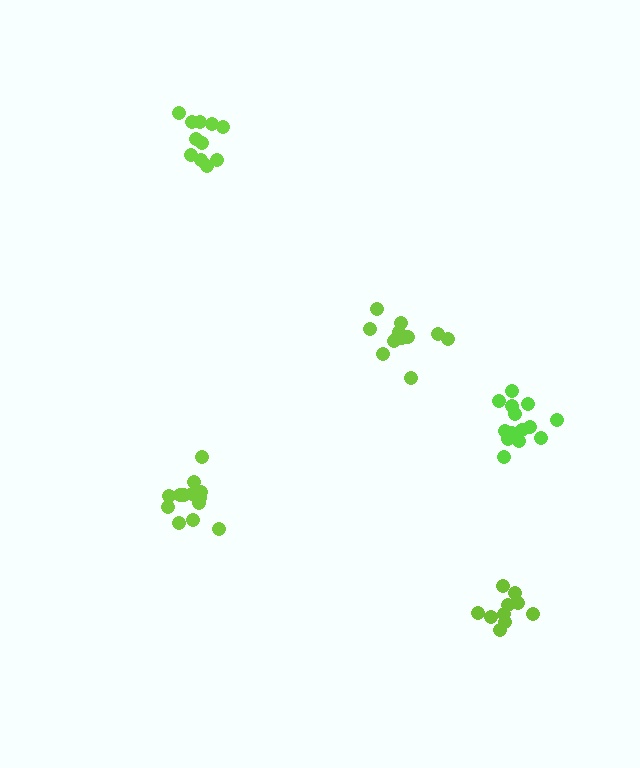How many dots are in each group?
Group 1: 11 dots, Group 2: 15 dots, Group 3: 12 dots, Group 4: 10 dots, Group 5: 14 dots (62 total).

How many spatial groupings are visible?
There are 5 spatial groupings.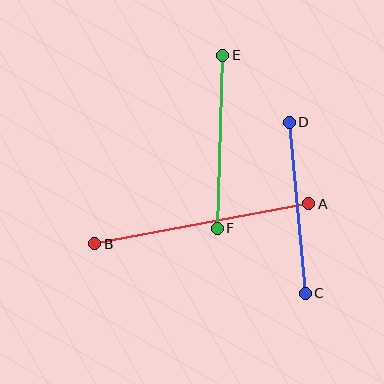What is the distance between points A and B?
The distance is approximately 218 pixels.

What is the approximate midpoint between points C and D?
The midpoint is at approximately (297, 208) pixels.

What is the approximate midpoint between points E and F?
The midpoint is at approximately (220, 142) pixels.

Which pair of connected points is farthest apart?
Points A and B are farthest apart.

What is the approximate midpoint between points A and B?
The midpoint is at approximately (202, 224) pixels.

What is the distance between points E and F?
The distance is approximately 173 pixels.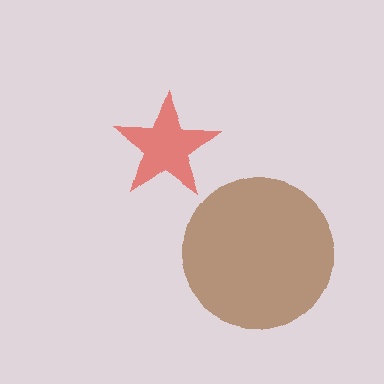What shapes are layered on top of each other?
The layered shapes are: a brown circle, a red star.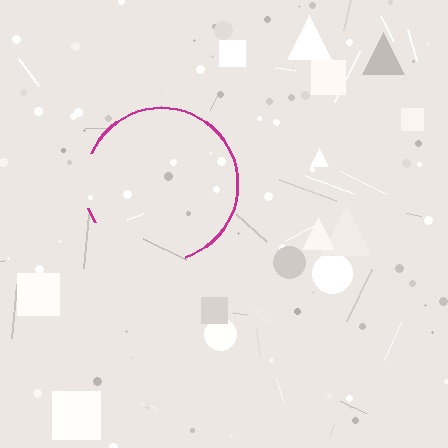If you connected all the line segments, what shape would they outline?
They would outline a circle.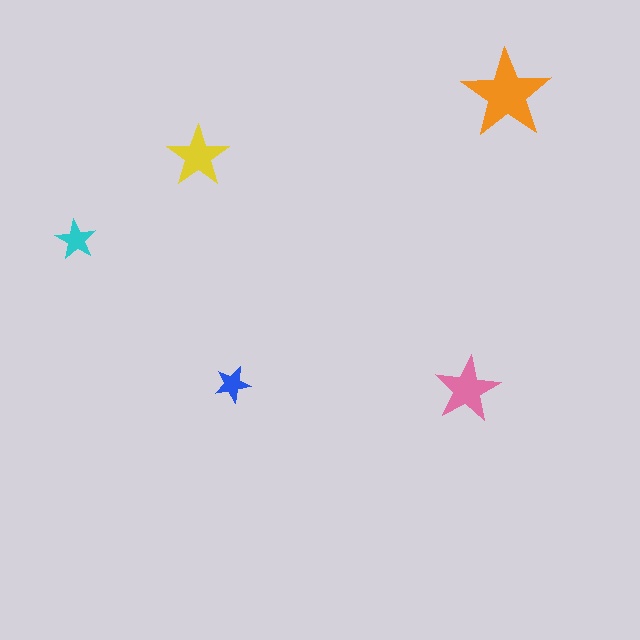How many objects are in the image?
There are 5 objects in the image.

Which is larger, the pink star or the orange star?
The orange one.